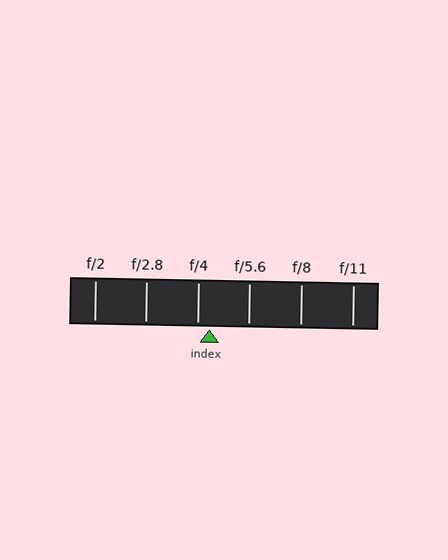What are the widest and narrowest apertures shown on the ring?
The widest aperture shown is f/2 and the narrowest is f/11.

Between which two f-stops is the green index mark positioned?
The index mark is between f/4 and f/5.6.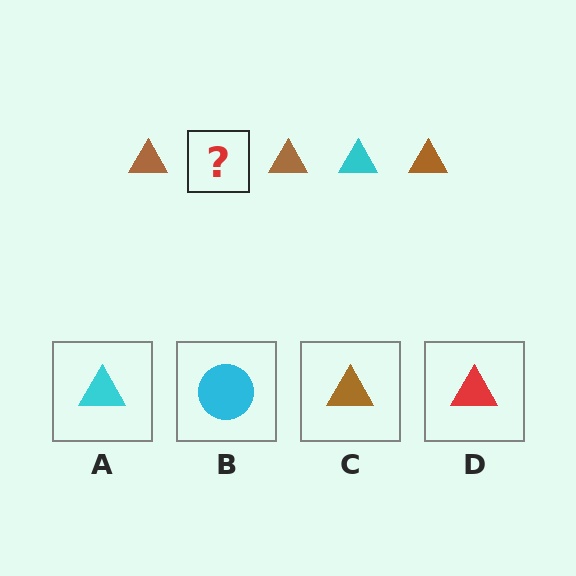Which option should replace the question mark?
Option A.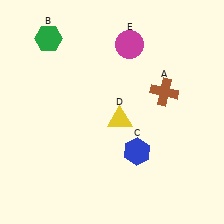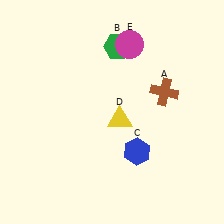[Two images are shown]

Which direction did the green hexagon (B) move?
The green hexagon (B) moved right.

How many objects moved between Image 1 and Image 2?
1 object moved between the two images.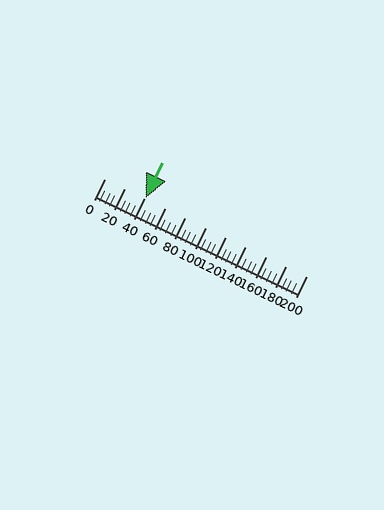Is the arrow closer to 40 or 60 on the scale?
The arrow is closer to 40.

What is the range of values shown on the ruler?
The ruler shows values from 0 to 200.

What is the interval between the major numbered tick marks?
The major tick marks are spaced 20 units apart.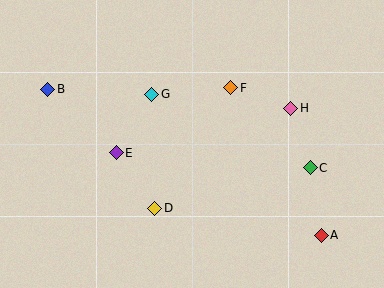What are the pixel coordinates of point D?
Point D is at (155, 208).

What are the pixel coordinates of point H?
Point H is at (291, 108).